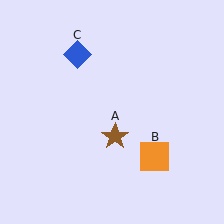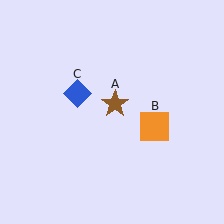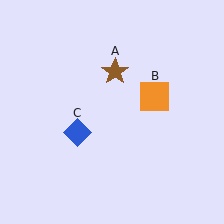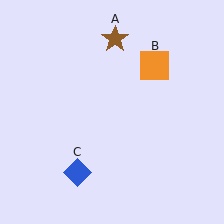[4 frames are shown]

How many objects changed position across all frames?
3 objects changed position: brown star (object A), orange square (object B), blue diamond (object C).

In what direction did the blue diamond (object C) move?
The blue diamond (object C) moved down.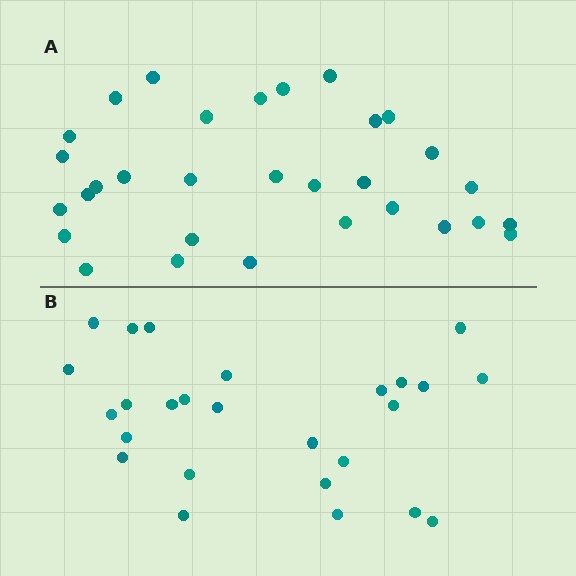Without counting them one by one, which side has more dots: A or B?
Region A (the top region) has more dots.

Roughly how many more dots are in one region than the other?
Region A has about 5 more dots than region B.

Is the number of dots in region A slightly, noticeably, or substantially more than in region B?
Region A has only slightly more — the two regions are fairly close. The ratio is roughly 1.2 to 1.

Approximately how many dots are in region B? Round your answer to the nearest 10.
About 30 dots. (The exact count is 26, which rounds to 30.)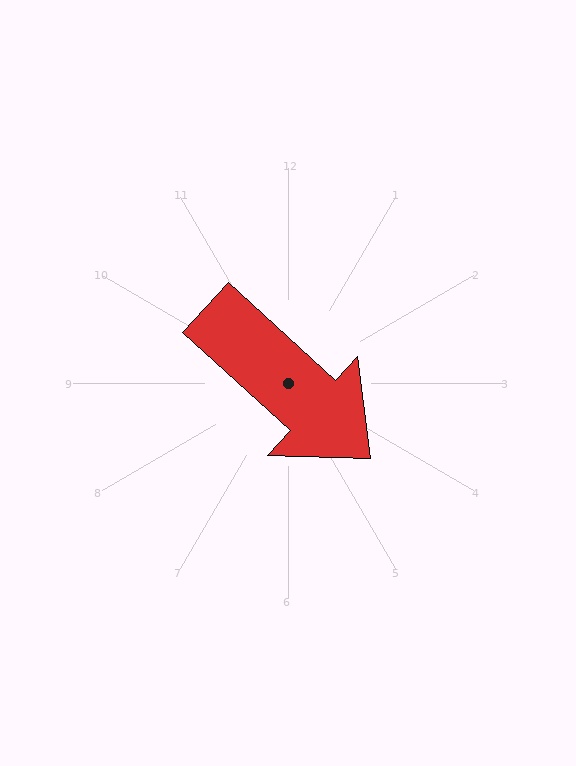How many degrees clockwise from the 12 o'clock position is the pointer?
Approximately 132 degrees.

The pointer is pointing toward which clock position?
Roughly 4 o'clock.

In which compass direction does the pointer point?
Southeast.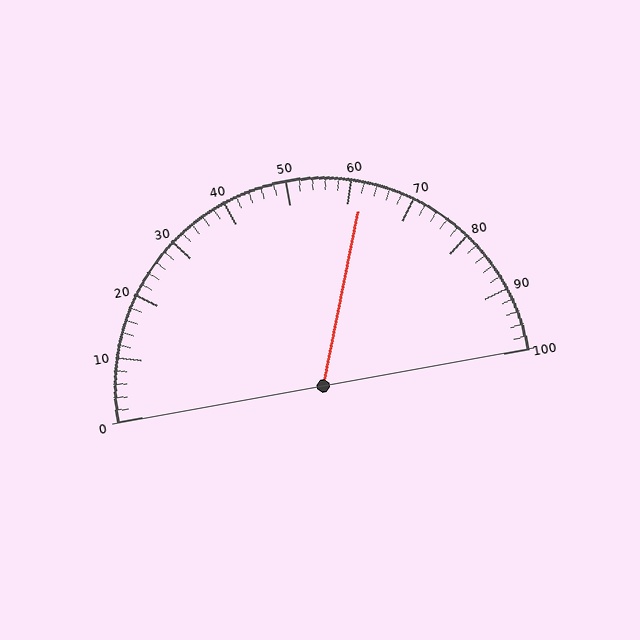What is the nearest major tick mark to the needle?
The nearest major tick mark is 60.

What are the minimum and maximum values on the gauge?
The gauge ranges from 0 to 100.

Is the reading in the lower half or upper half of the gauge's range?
The reading is in the upper half of the range (0 to 100).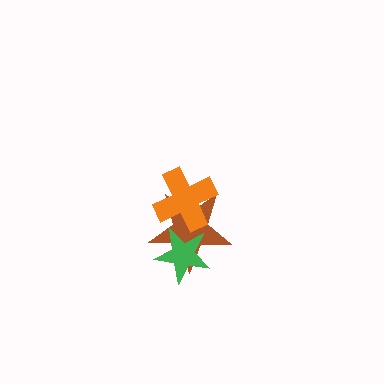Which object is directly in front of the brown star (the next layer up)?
The orange cross is directly in front of the brown star.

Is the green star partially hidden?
No, no other shape covers it.